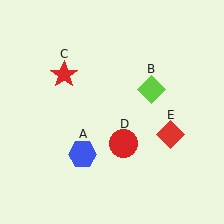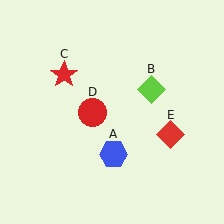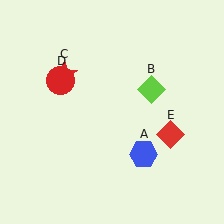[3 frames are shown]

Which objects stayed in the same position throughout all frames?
Lime diamond (object B) and red star (object C) and red diamond (object E) remained stationary.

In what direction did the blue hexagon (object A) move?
The blue hexagon (object A) moved right.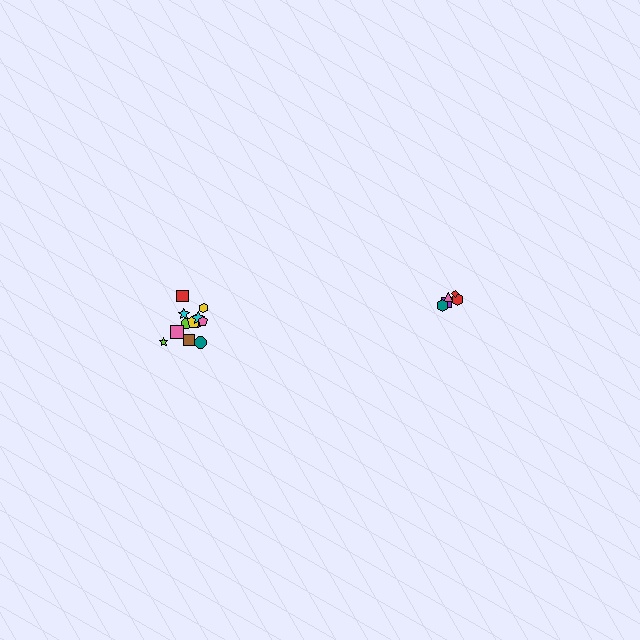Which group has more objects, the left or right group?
The left group.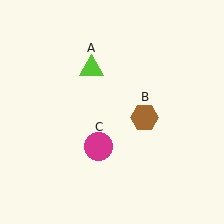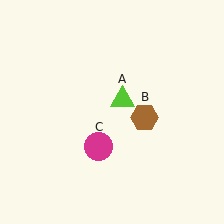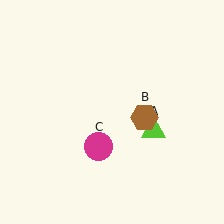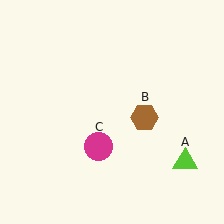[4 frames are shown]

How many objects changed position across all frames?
1 object changed position: lime triangle (object A).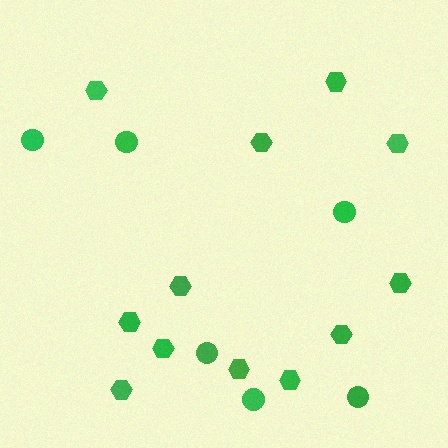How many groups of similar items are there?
There are 2 groups: one group of circles (6) and one group of hexagons (12).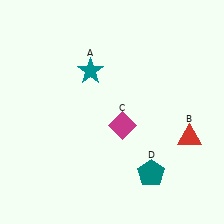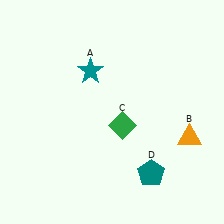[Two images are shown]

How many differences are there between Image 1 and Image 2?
There are 2 differences between the two images.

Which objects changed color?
B changed from red to orange. C changed from magenta to green.